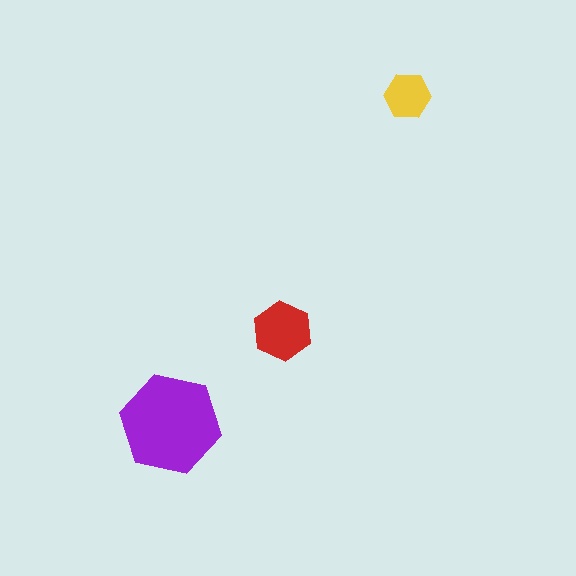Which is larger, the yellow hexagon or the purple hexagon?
The purple one.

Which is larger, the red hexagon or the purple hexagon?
The purple one.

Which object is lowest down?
The purple hexagon is bottommost.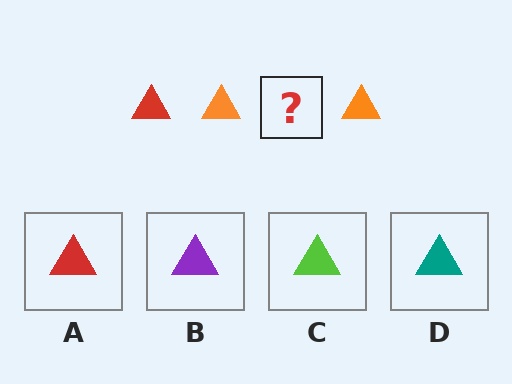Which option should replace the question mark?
Option A.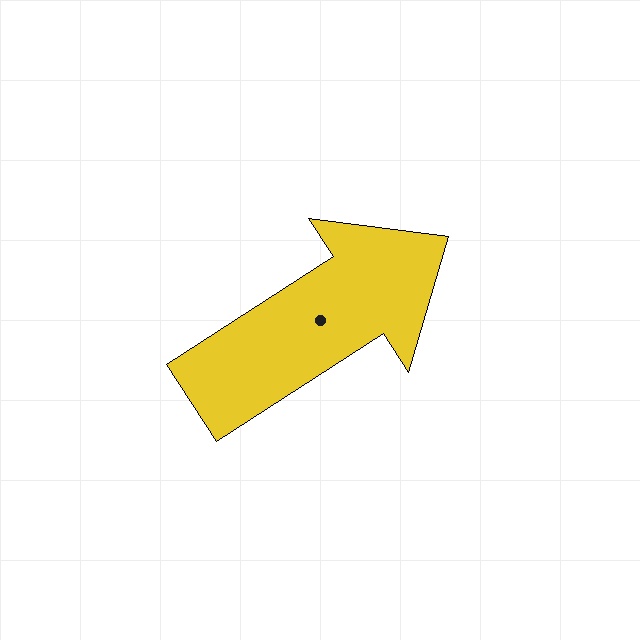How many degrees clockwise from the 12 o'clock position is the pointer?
Approximately 57 degrees.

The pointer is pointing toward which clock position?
Roughly 2 o'clock.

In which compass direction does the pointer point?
Northeast.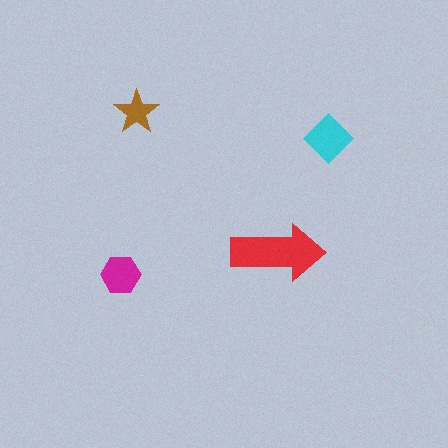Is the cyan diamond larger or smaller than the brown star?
Larger.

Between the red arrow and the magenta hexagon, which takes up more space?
The red arrow.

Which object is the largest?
The red arrow.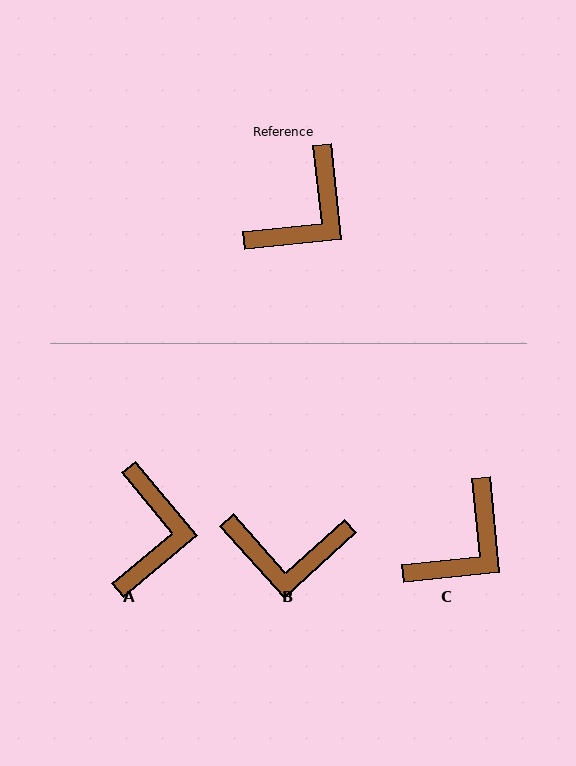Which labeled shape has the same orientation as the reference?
C.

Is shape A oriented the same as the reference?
No, it is off by about 34 degrees.